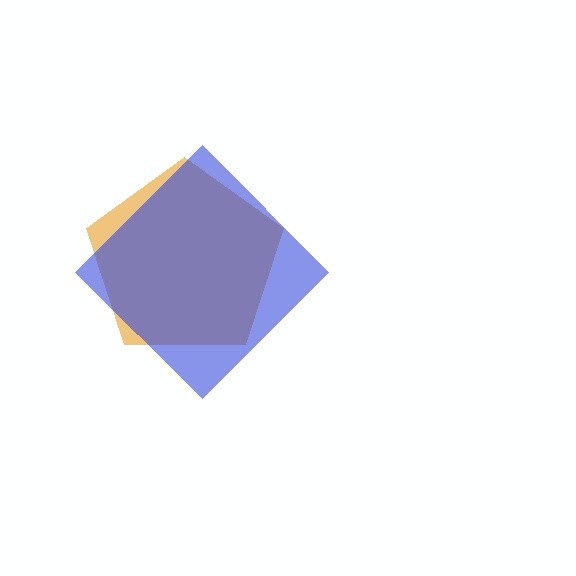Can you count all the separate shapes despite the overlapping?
Yes, there are 2 separate shapes.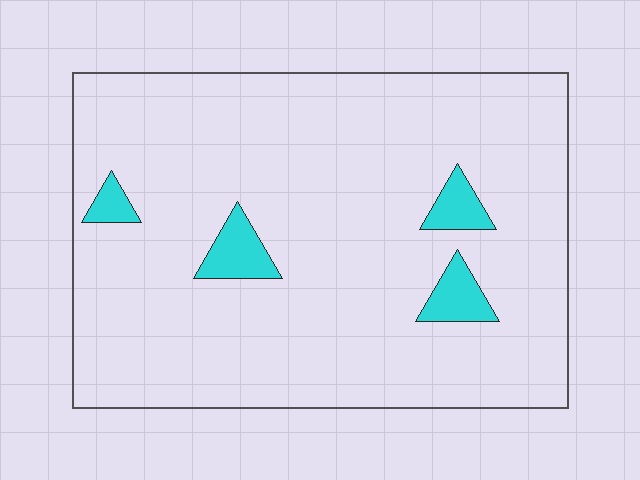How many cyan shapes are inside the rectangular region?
4.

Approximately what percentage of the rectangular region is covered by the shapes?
Approximately 5%.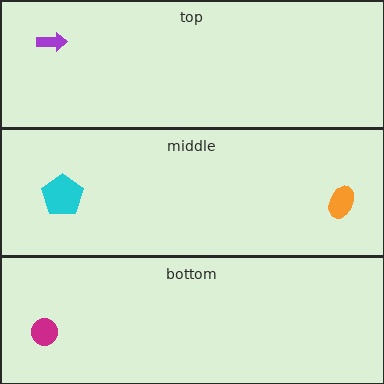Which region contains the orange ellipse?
The middle region.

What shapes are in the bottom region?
The magenta circle.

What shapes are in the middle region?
The orange ellipse, the cyan pentagon.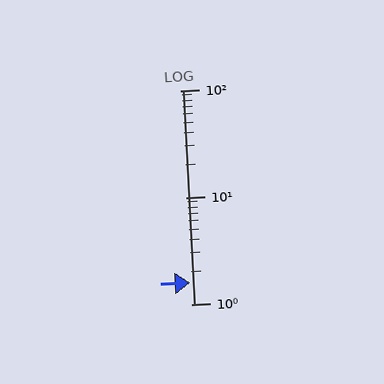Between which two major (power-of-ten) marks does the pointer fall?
The pointer is between 1 and 10.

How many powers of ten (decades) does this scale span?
The scale spans 2 decades, from 1 to 100.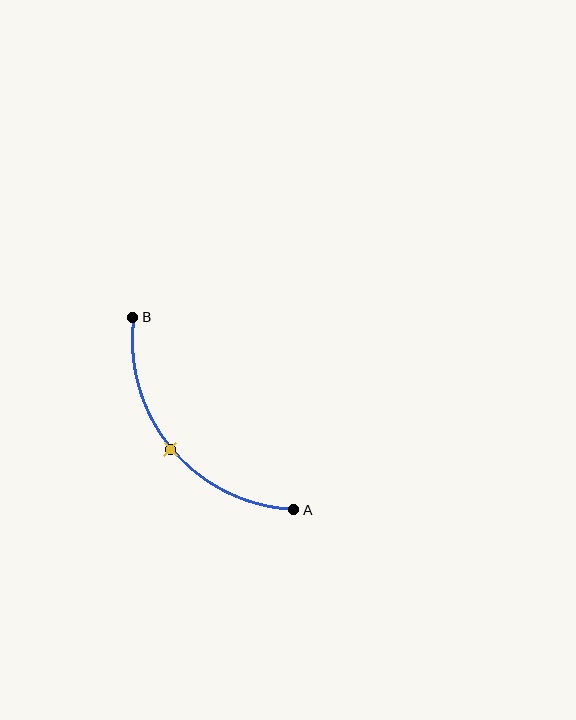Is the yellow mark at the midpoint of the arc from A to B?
Yes. The yellow mark lies on the arc at equal arc-length from both A and B — it is the arc midpoint.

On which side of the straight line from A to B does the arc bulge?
The arc bulges below and to the left of the straight line connecting A and B.